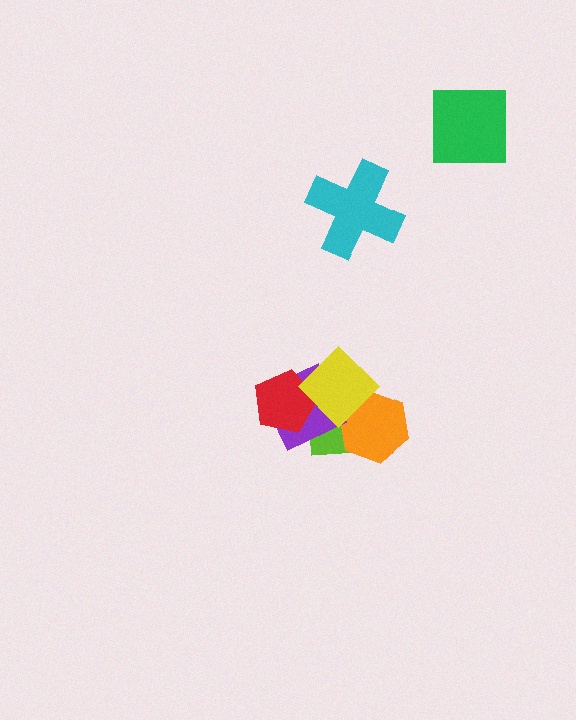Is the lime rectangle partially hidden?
Yes, it is partially covered by another shape.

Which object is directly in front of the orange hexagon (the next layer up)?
The purple diamond is directly in front of the orange hexagon.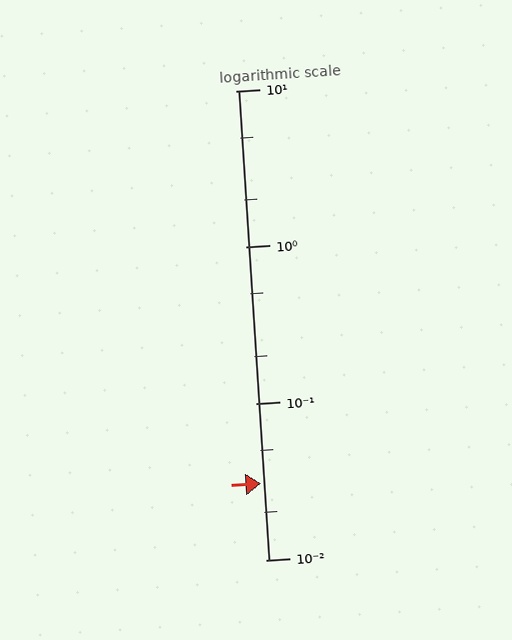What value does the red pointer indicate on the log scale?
The pointer indicates approximately 0.031.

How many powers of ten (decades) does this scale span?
The scale spans 3 decades, from 0.01 to 10.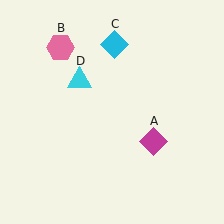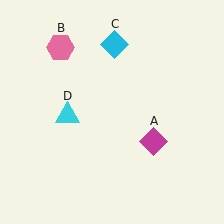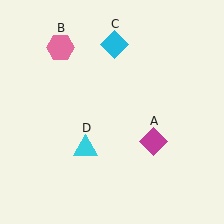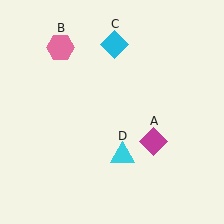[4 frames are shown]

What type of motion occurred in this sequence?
The cyan triangle (object D) rotated counterclockwise around the center of the scene.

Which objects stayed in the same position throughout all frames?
Magenta diamond (object A) and pink hexagon (object B) and cyan diamond (object C) remained stationary.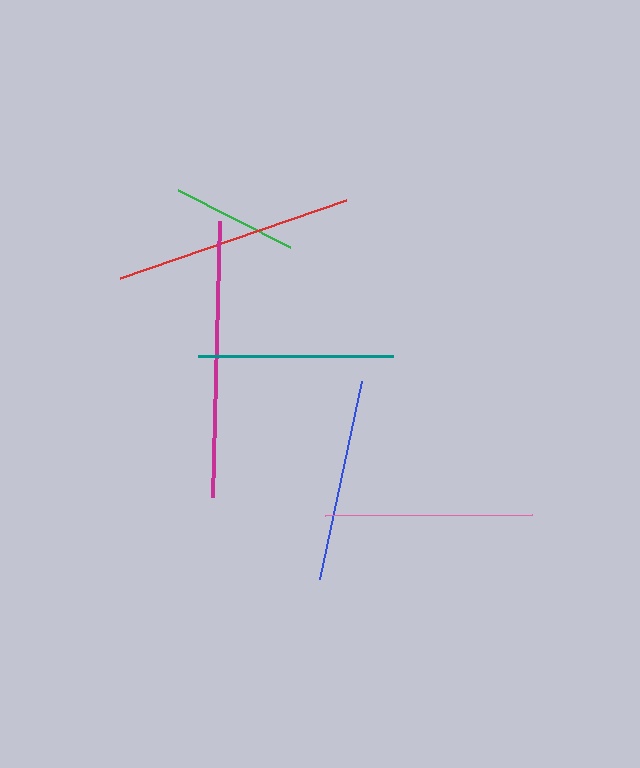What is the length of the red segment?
The red segment is approximately 239 pixels long.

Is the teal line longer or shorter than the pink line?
The pink line is longer than the teal line.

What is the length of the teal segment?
The teal segment is approximately 195 pixels long.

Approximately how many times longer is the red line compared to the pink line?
The red line is approximately 1.2 times the length of the pink line.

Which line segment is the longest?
The magenta line is the longest at approximately 275 pixels.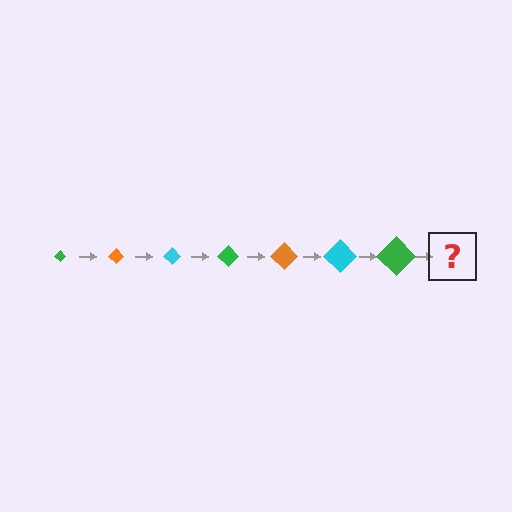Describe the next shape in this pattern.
It should be an orange diamond, larger than the previous one.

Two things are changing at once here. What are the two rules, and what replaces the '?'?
The two rules are that the diamond grows larger each step and the color cycles through green, orange, and cyan. The '?' should be an orange diamond, larger than the previous one.